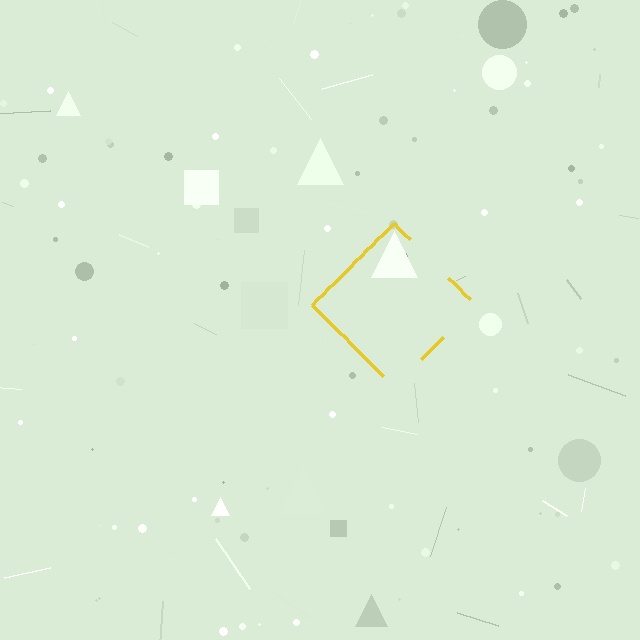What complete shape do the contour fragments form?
The contour fragments form a diamond.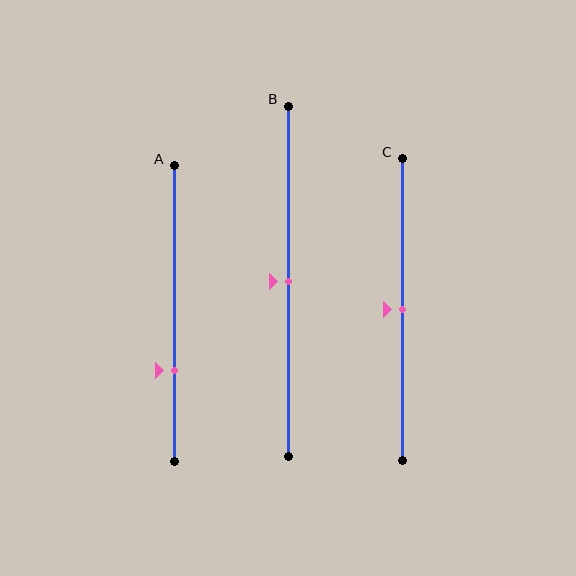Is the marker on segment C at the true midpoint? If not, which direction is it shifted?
Yes, the marker on segment C is at the true midpoint.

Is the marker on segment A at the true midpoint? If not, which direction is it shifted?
No, the marker on segment A is shifted downward by about 19% of the segment length.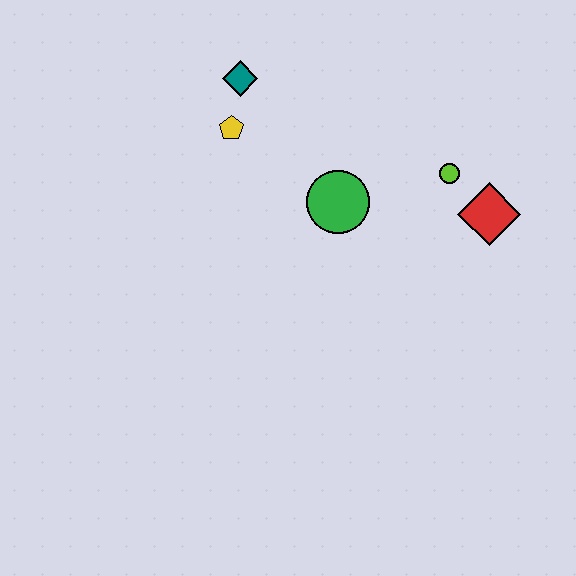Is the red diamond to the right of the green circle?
Yes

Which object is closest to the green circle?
The lime circle is closest to the green circle.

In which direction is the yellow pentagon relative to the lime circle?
The yellow pentagon is to the left of the lime circle.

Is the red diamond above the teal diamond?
No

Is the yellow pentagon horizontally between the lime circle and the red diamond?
No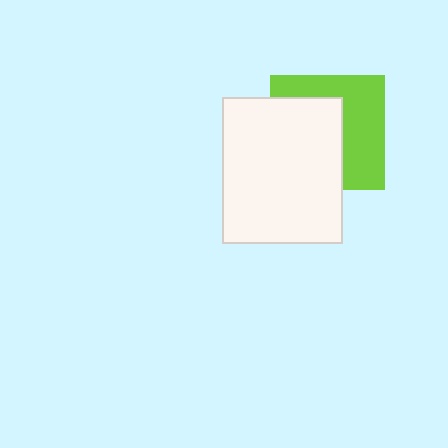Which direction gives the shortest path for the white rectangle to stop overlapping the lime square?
Moving left gives the shortest separation.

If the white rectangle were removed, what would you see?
You would see the complete lime square.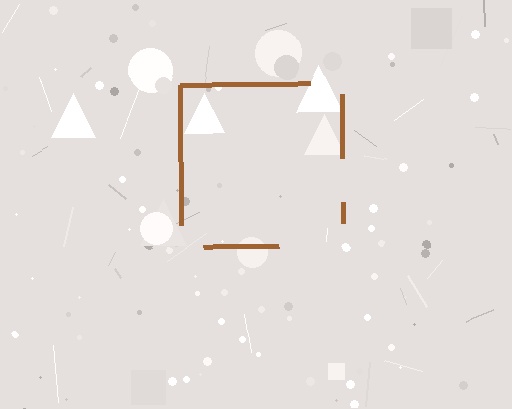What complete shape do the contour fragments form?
The contour fragments form a square.